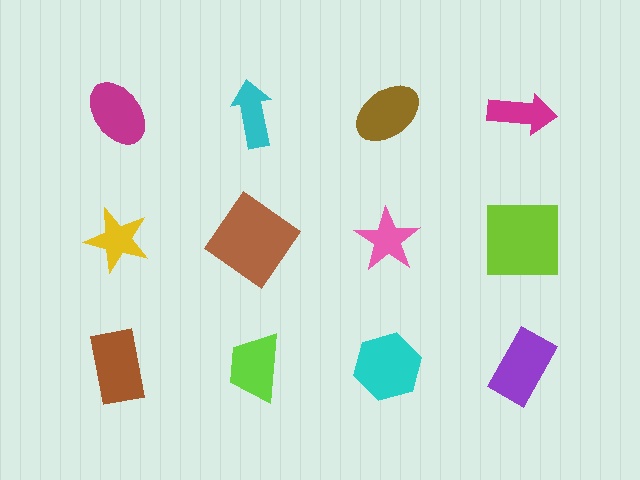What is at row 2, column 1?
A yellow star.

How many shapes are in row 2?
4 shapes.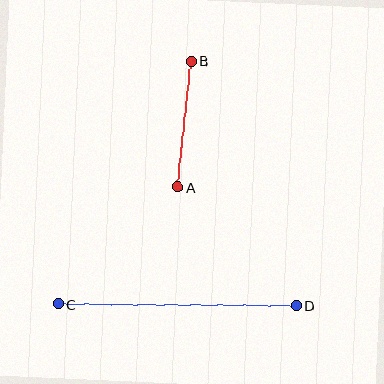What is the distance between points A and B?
The distance is approximately 127 pixels.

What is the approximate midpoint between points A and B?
The midpoint is at approximately (185, 124) pixels.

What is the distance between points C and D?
The distance is approximately 238 pixels.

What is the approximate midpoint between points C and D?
The midpoint is at approximately (177, 305) pixels.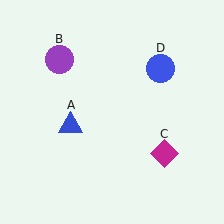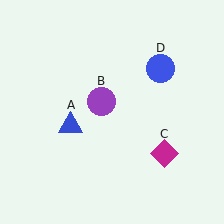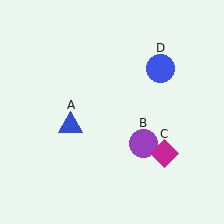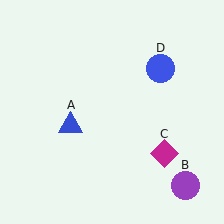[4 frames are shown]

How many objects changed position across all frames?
1 object changed position: purple circle (object B).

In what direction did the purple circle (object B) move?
The purple circle (object B) moved down and to the right.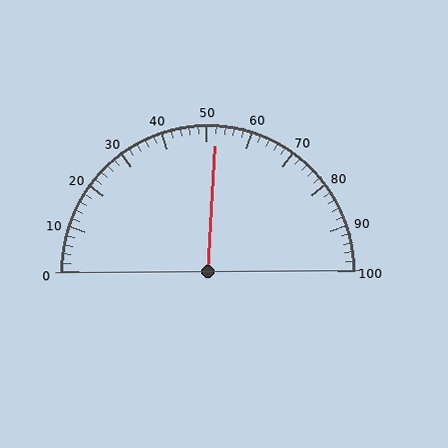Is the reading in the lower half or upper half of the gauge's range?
The reading is in the upper half of the range (0 to 100).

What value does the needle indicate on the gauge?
The needle indicates approximately 52.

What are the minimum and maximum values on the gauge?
The gauge ranges from 0 to 100.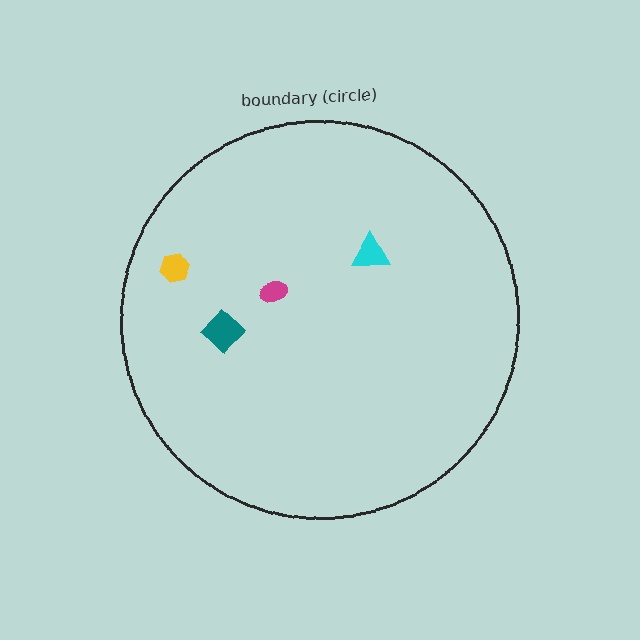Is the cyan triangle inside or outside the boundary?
Inside.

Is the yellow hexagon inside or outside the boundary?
Inside.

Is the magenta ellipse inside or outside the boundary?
Inside.